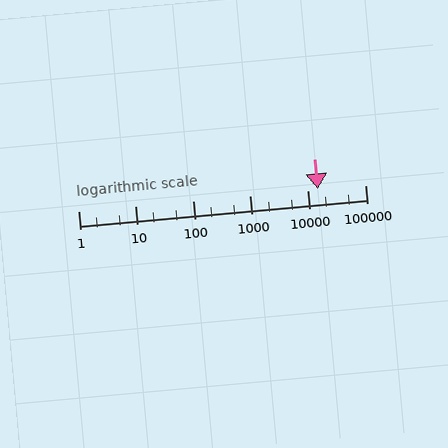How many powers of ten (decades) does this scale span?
The scale spans 5 decades, from 1 to 100000.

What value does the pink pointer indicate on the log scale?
The pointer indicates approximately 15000.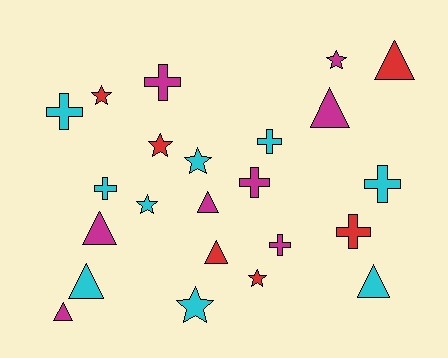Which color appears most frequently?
Cyan, with 9 objects.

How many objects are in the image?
There are 23 objects.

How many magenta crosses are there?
There are 3 magenta crosses.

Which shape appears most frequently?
Cross, with 8 objects.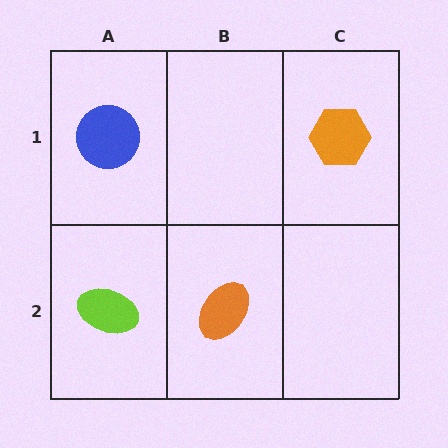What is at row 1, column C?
An orange hexagon.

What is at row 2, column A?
A lime ellipse.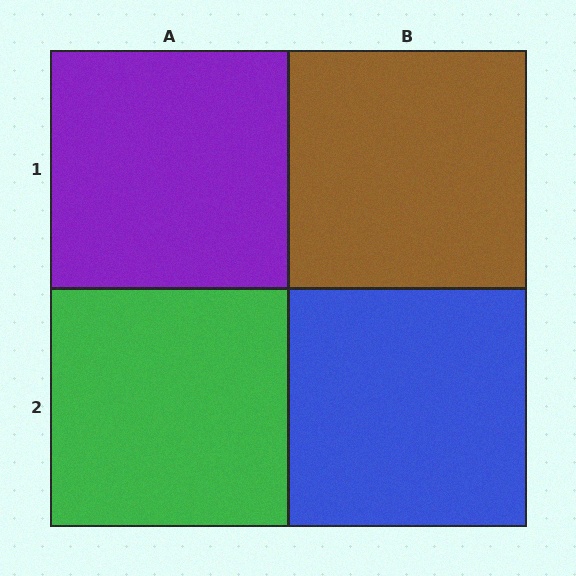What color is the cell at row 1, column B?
Brown.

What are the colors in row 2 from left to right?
Green, blue.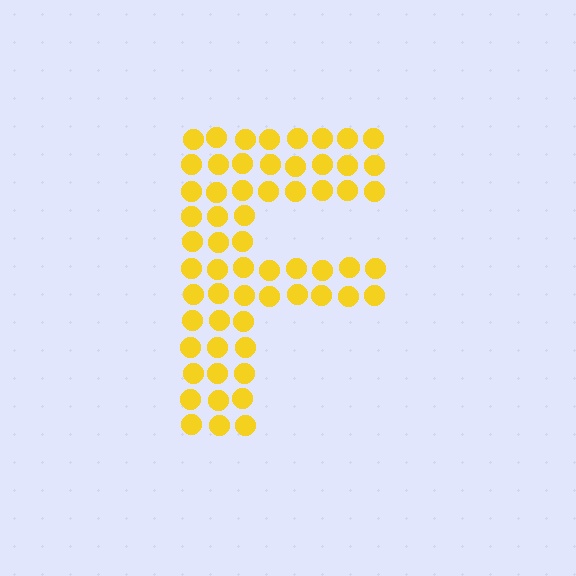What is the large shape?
The large shape is the letter F.